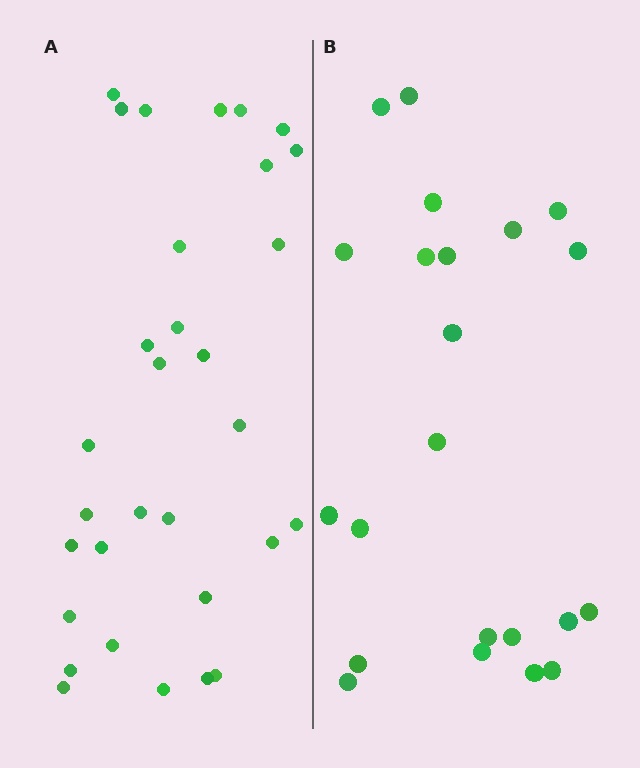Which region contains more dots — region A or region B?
Region A (the left region) has more dots.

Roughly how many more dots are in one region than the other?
Region A has roughly 8 or so more dots than region B.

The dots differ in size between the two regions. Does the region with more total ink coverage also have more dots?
No. Region B has more total ink coverage because its dots are larger, but region A actually contains more individual dots. Total area can be misleading — the number of items is what matters here.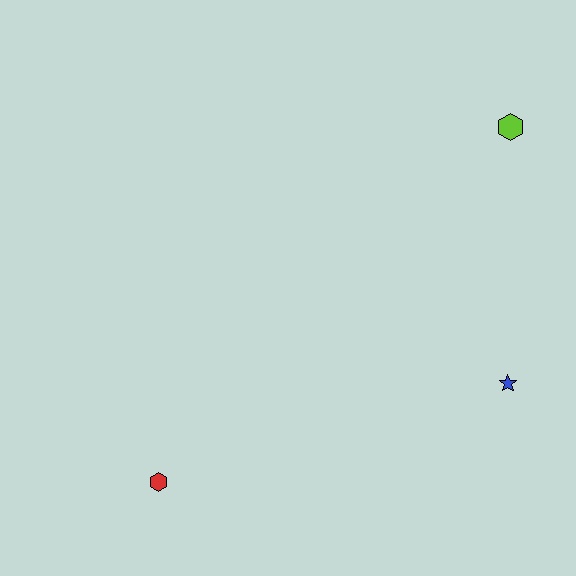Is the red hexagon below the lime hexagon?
Yes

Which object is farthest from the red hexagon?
The lime hexagon is farthest from the red hexagon.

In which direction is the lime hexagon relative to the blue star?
The lime hexagon is above the blue star.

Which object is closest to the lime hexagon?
The blue star is closest to the lime hexagon.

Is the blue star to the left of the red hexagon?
No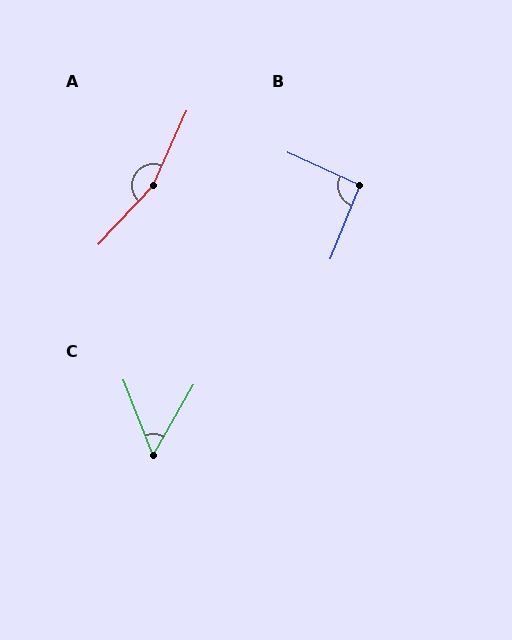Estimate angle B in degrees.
Approximately 92 degrees.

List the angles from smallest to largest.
C (51°), B (92°), A (161°).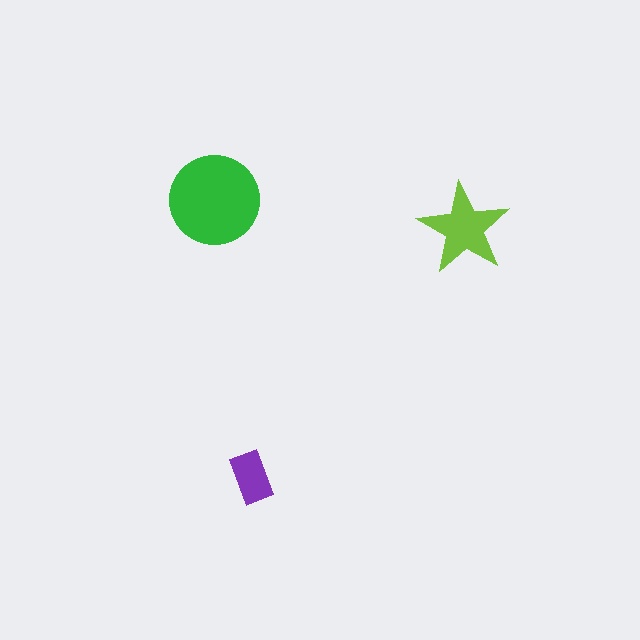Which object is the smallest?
The purple rectangle.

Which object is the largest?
The green circle.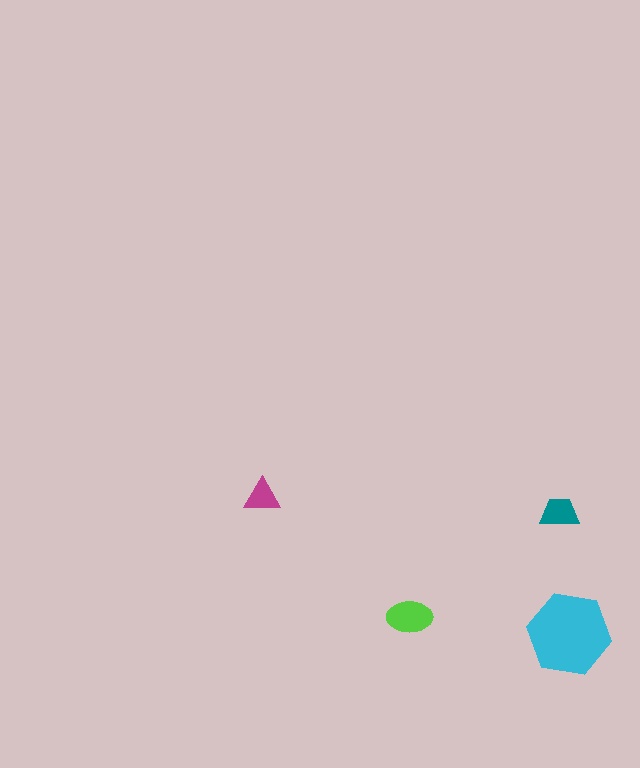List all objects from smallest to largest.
The magenta triangle, the teal trapezoid, the lime ellipse, the cyan hexagon.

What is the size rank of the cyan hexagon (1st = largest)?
1st.